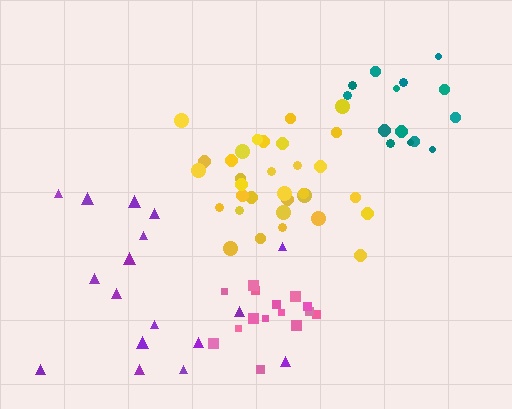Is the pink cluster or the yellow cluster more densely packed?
Pink.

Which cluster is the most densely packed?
Pink.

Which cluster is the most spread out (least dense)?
Purple.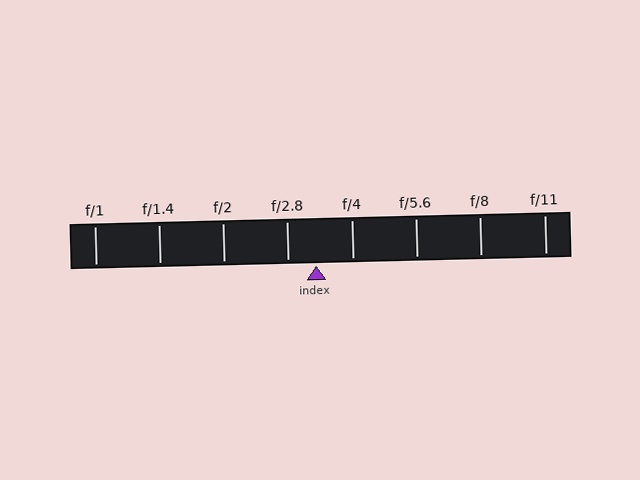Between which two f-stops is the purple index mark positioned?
The index mark is between f/2.8 and f/4.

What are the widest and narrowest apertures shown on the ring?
The widest aperture shown is f/1 and the narrowest is f/11.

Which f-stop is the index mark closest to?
The index mark is closest to f/2.8.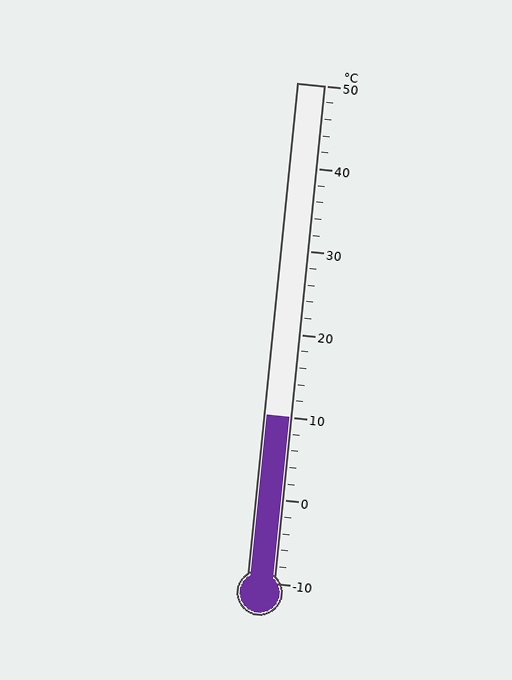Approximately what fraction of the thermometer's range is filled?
The thermometer is filled to approximately 35% of its range.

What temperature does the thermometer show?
The thermometer shows approximately 10°C.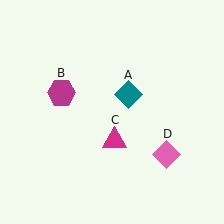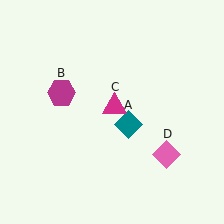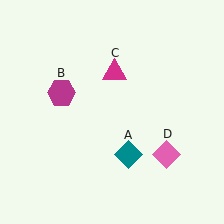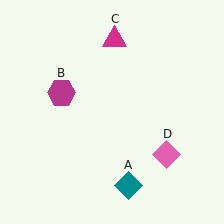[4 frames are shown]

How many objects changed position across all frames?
2 objects changed position: teal diamond (object A), magenta triangle (object C).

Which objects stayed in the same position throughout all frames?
Magenta hexagon (object B) and pink diamond (object D) remained stationary.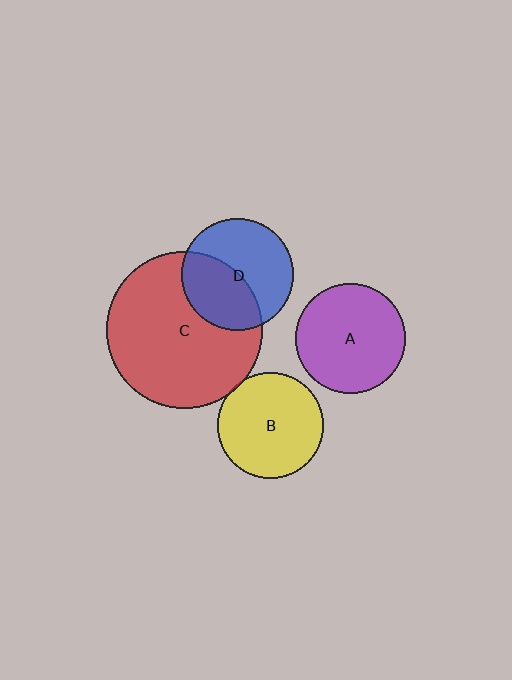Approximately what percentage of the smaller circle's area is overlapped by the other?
Approximately 45%.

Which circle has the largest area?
Circle C (red).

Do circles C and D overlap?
Yes.